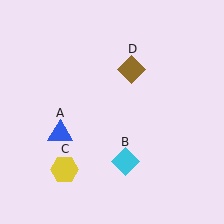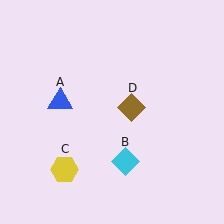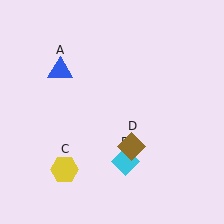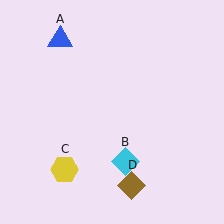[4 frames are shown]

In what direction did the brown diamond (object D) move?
The brown diamond (object D) moved down.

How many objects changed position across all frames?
2 objects changed position: blue triangle (object A), brown diamond (object D).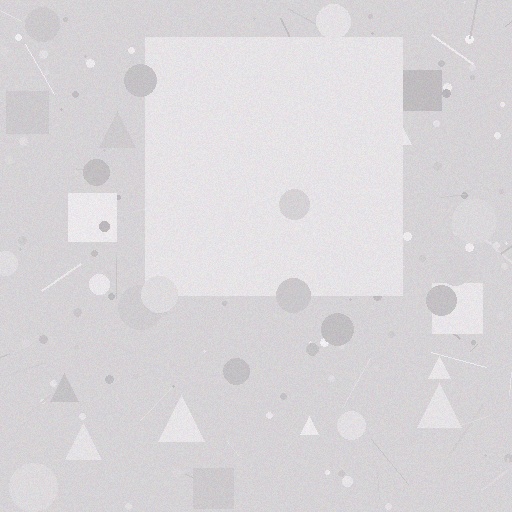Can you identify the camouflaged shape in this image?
The camouflaged shape is a square.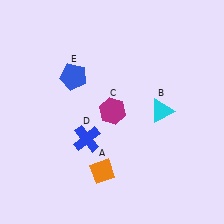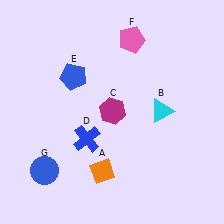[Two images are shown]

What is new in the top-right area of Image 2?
A pink pentagon (F) was added in the top-right area of Image 2.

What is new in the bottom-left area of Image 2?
A blue circle (G) was added in the bottom-left area of Image 2.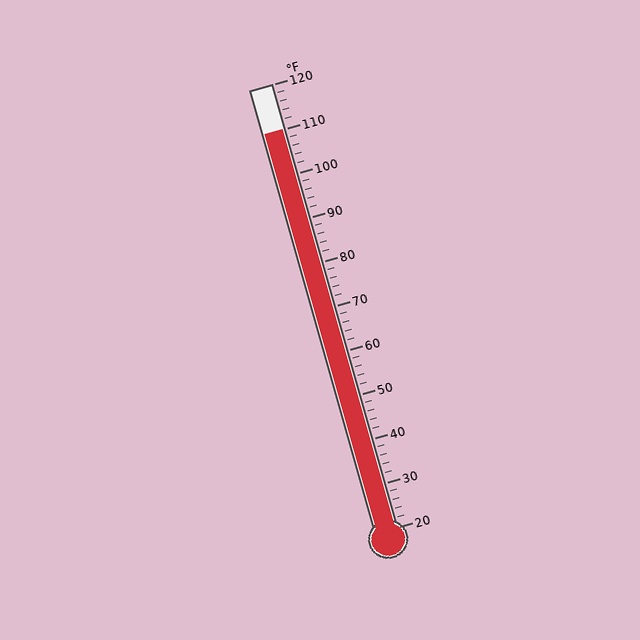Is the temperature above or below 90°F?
The temperature is above 90°F.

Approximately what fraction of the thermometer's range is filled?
The thermometer is filled to approximately 90% of its range.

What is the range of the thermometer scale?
The thermometer scale ranges from 20°F to 120°F.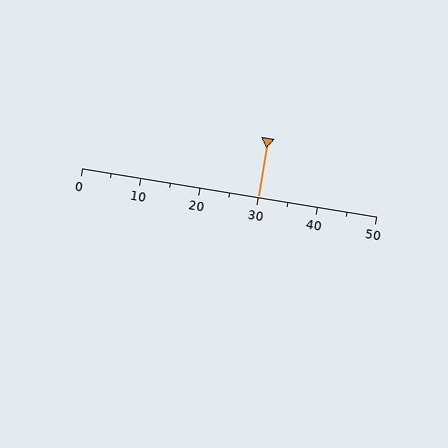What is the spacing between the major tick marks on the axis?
The major ticks are spaced 10 apart.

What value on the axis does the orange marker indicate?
The marker indicates approximately 30.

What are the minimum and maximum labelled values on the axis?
The axis runs from 0 to 50.